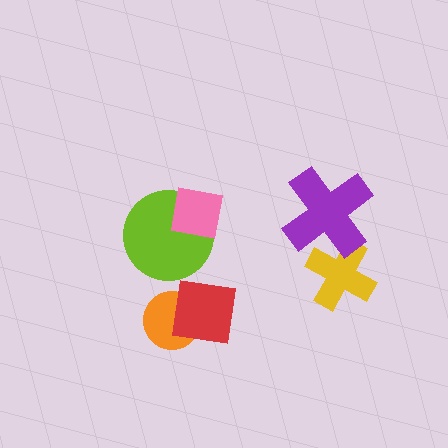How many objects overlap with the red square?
1 object overlaps with the red square.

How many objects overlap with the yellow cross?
1 object overlaps with the yellow cross.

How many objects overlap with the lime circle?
1 object overlaps with the lime circle.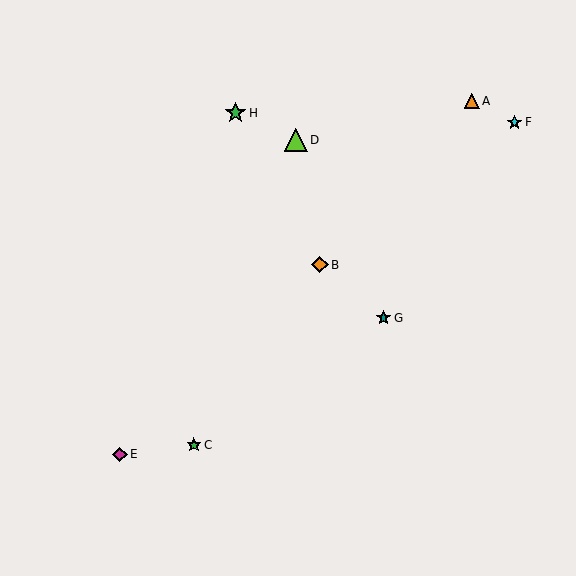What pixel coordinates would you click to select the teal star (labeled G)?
Click at (383, 318) to select the teal star G.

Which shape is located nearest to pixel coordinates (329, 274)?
The orange diamond (labeled B) at (320, 265) is nearest to that location.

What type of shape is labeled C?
Shape C is a green star.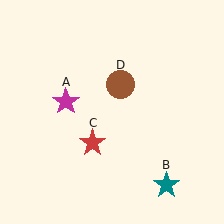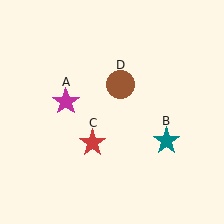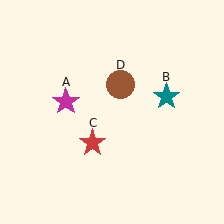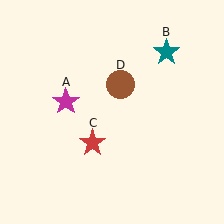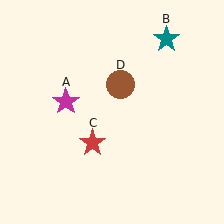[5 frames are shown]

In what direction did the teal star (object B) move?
The teal star (object B) moved up.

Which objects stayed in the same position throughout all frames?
Magenta star (object A) and red star (object C) and brown circle (object D) remained stationary.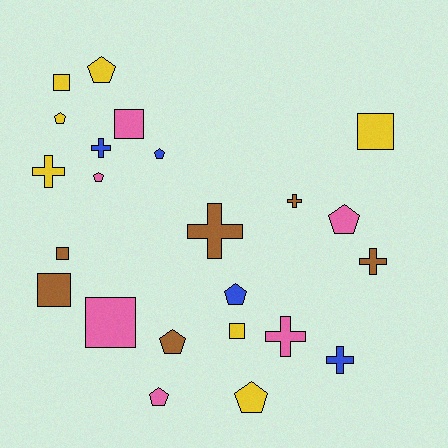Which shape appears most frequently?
Pentagon, with 9 objects.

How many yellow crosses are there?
There is 1 yellow cross.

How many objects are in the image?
There are 23 objects.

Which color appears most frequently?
Yellow, with 7 objects.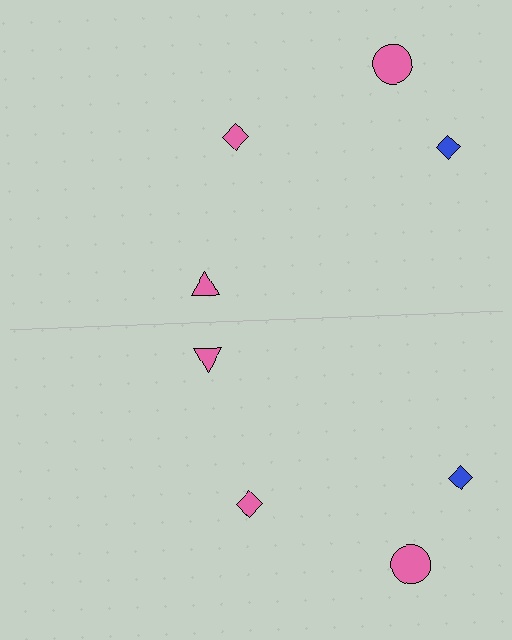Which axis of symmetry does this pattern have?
The pattern has a horizontal axis of symmetry running through the center of the image.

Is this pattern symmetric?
Yes, this pattern has bilateral (reflection) symmetry.